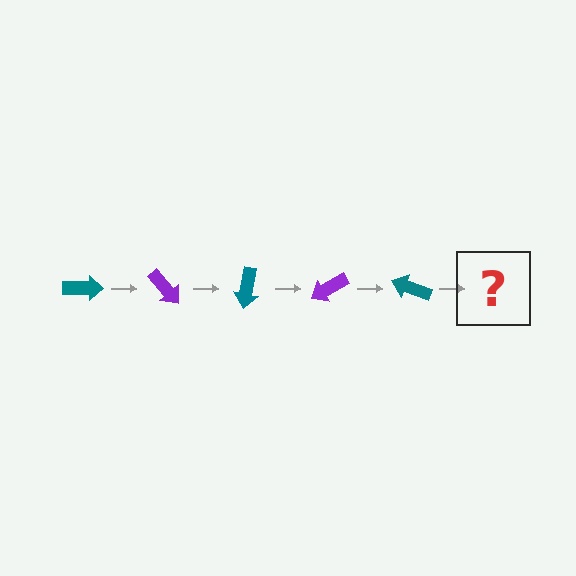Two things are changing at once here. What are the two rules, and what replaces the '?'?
The two rules are that it rotates 50 degrees each step and the color cycles through teal and purple. The '?' should be a purple arrow, rotated 250 degrees from the start.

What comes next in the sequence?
The next element should be a purple arrow, rotated 250 degrees from the start.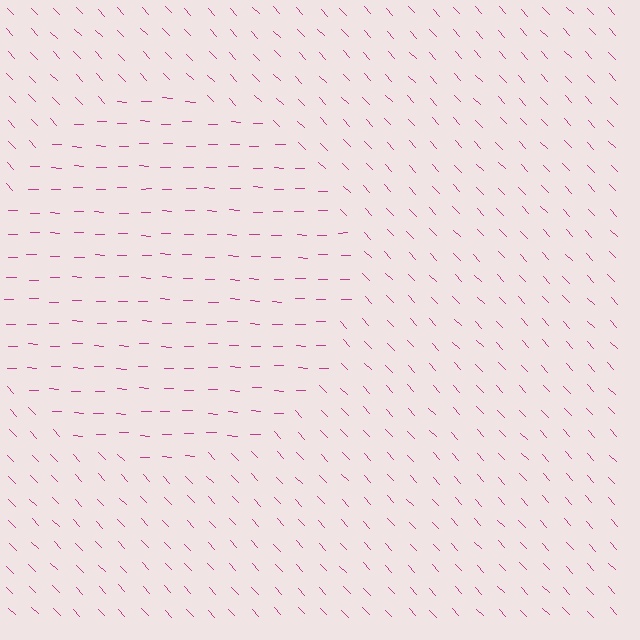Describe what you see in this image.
The image is filled with small magenta line segments. A circle region in the image has lines oriented differently from the surrounding lines, creating a visible texture boundary.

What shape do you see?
I see a circle.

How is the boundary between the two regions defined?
The boundary is defined purely by a change in line orientation (approximately 45 degrees difference). All lines are the same color and thickness.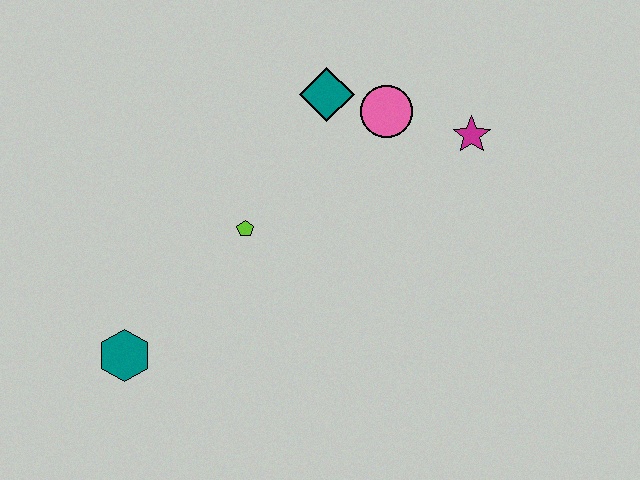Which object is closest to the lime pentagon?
The teal diamond is closest to the lime pentagon.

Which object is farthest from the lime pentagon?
The magenta star is farthest from the lime pentagon.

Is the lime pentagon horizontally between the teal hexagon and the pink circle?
Yes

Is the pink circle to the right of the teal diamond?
Yes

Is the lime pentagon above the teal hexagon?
Yes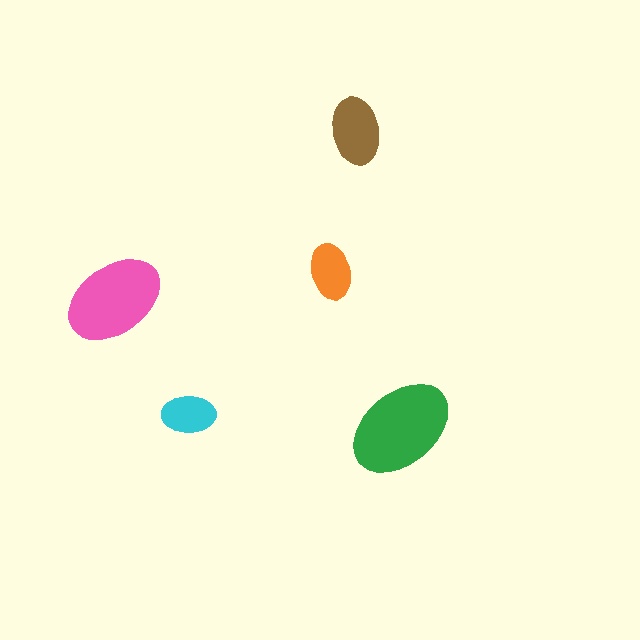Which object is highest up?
The brown ellipse is topmost.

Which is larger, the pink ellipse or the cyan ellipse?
The pink one.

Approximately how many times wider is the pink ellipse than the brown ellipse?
About 1.5 times wider.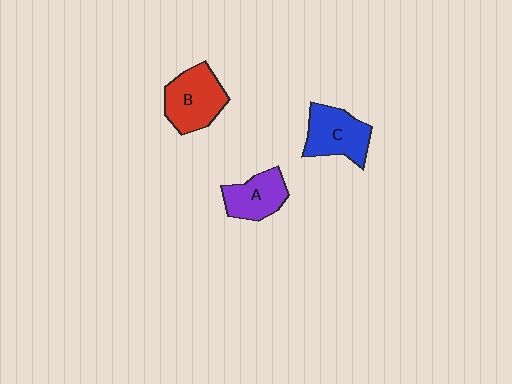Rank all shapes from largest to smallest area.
From largest to smallest: B (red), C (blue), A (purple).